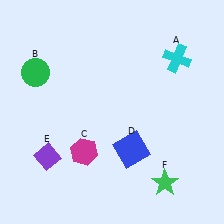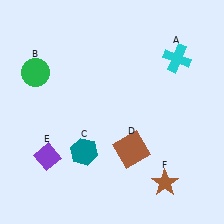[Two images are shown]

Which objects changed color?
C changed from magenta to teal. D changed from blue to brown. F changed from green to brown.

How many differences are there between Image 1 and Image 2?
There are 3 differences between the two images.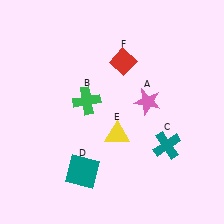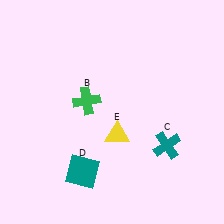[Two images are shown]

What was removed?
The red diamond (F), the pink star (A) were removed in Image 2.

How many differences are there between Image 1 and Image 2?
There are 2 differences between the two images.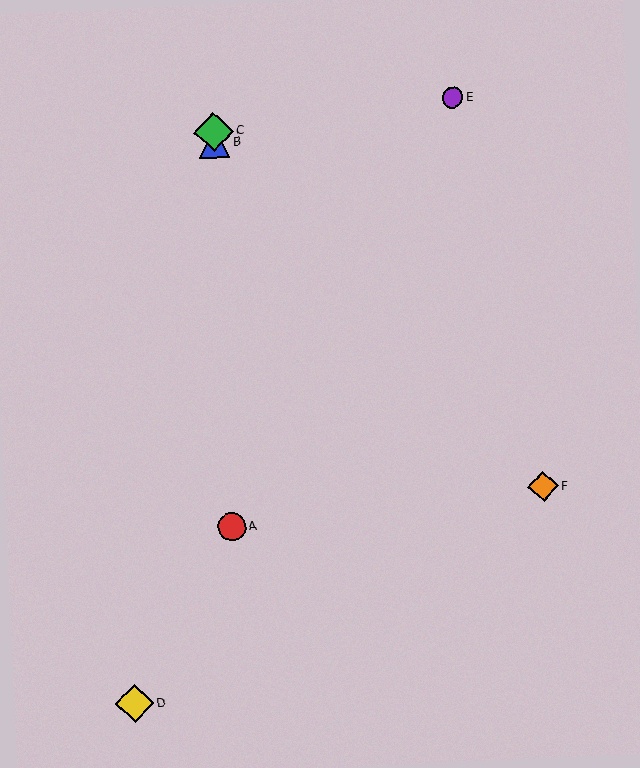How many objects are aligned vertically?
3 objects (A, B, C) are aligned vertically.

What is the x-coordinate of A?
Object A is at x≈232.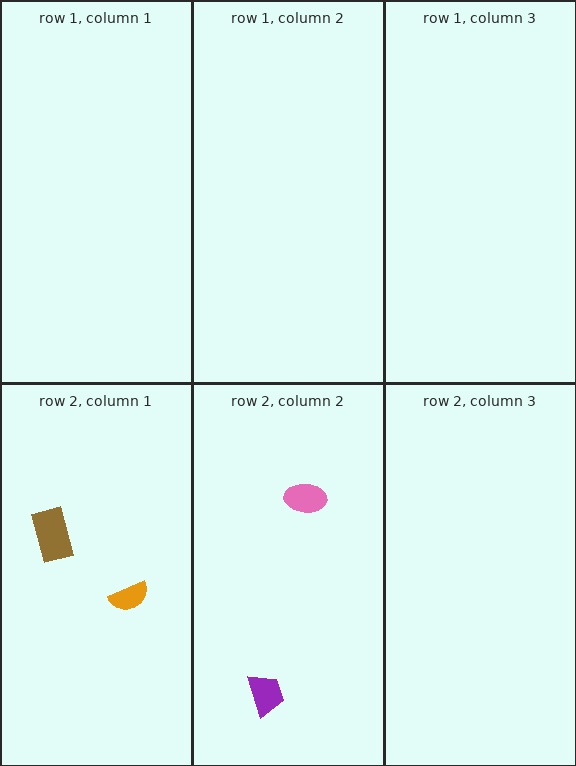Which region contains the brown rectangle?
The row 2, column 1 region.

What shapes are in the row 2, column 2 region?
The purple trapezoid, the pink ellipse.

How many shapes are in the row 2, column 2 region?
2.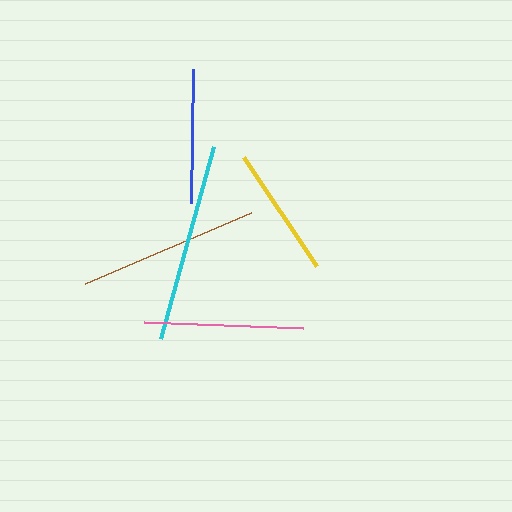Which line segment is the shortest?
The yellow line is the shortest at approximately 131 pixels.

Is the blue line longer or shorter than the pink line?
The pink line is longer than the blue line.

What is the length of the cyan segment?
The cyan segment is approximately 199 pixels long.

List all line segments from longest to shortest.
From longest to shortest: cyan, brown, pink, blue, yellow.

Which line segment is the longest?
The cyan line is the longest at approximately 199 pixels.